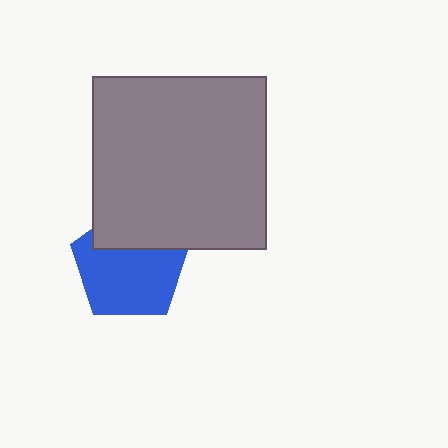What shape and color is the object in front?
The object in front is a gray square.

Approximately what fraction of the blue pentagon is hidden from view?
Roughly 31% of the blue pentagon is hidden behind the gray square.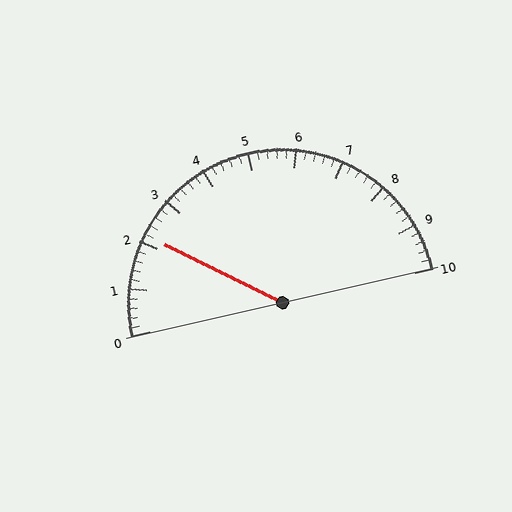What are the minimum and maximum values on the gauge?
The gauge ranges from 0 to 10.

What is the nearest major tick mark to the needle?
The nearest major tick mark is 2.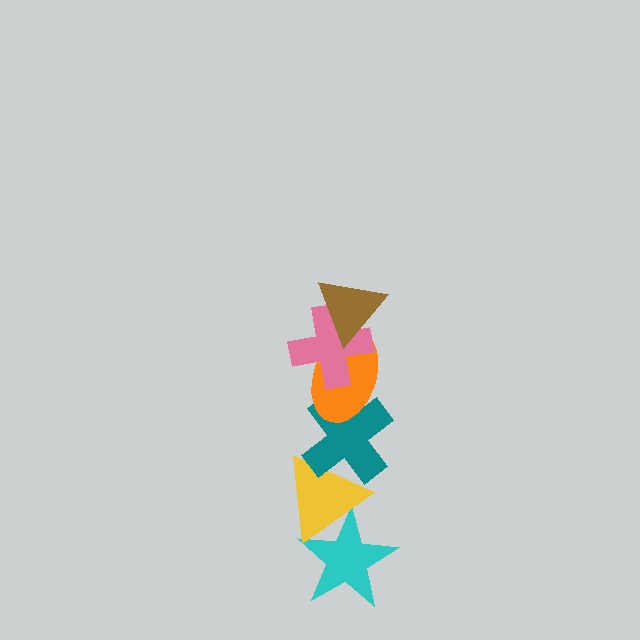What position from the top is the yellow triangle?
The yellow triangle is 5th from the top.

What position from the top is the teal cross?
The teal cross is 4th from the top.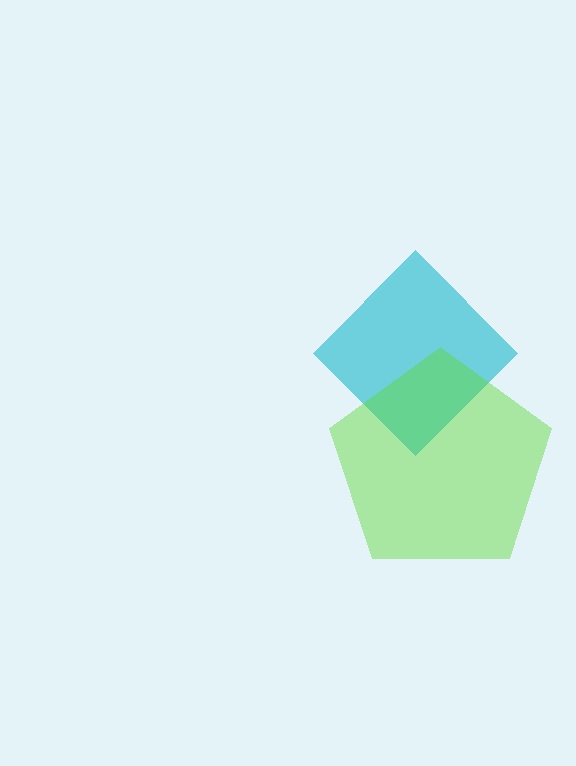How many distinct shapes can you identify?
There are 2 distinct shapes: a cyan diamond, a lime pentagon.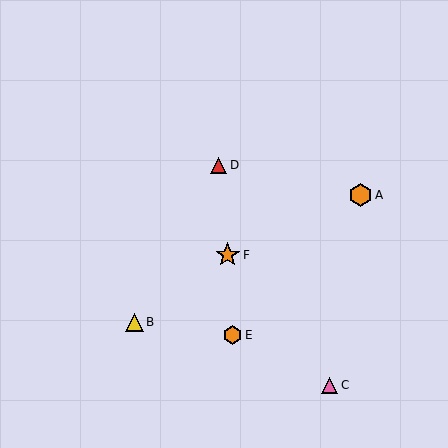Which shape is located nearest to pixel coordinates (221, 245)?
The orange star (labeled F) at (228, 255) is nearest to that location.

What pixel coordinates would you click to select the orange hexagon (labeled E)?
Click at (232, 335) to select the orange hexagon E.